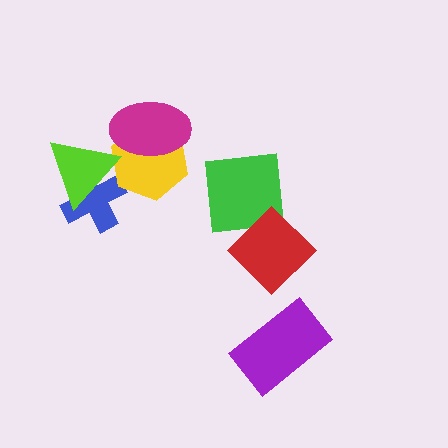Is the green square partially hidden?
Yes, it is partially covered by another shape.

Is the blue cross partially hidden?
Yes, it is partially covered by another shape.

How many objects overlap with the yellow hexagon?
2 objects overlap with the yellow hexagon.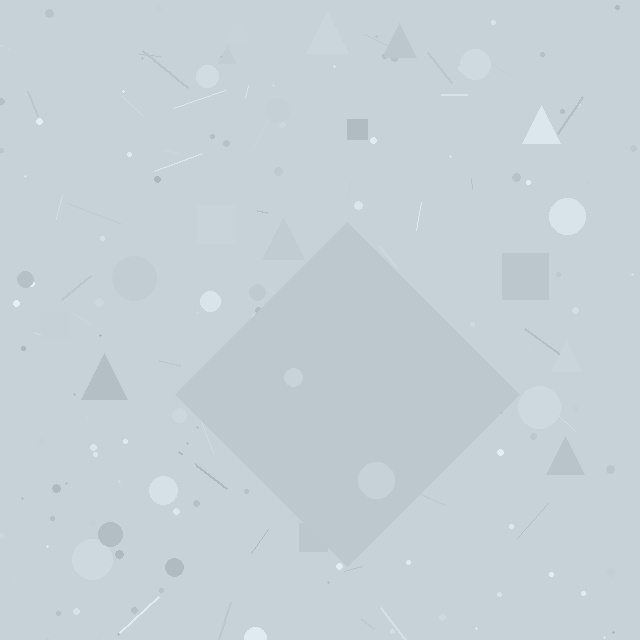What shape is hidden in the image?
A diamond is hidden in the image.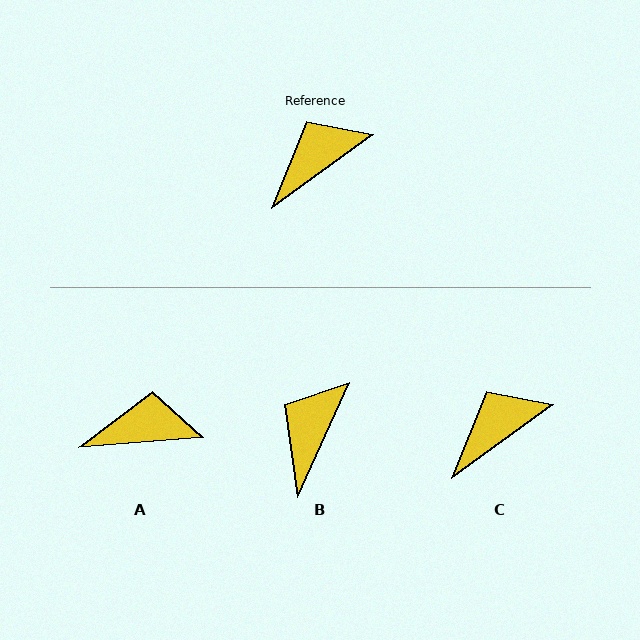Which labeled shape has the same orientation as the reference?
C.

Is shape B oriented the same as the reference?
No, it is off by about 30 degrees.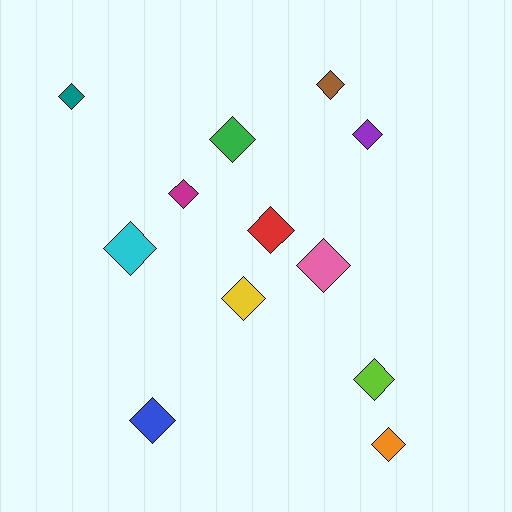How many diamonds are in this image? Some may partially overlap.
There are 12 diamonds.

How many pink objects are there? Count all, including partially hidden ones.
There is 1 pink object.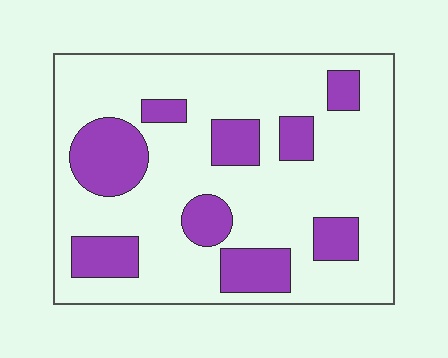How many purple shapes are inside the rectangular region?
9.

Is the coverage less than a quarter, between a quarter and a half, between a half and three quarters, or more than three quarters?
Between a quarter and a half.